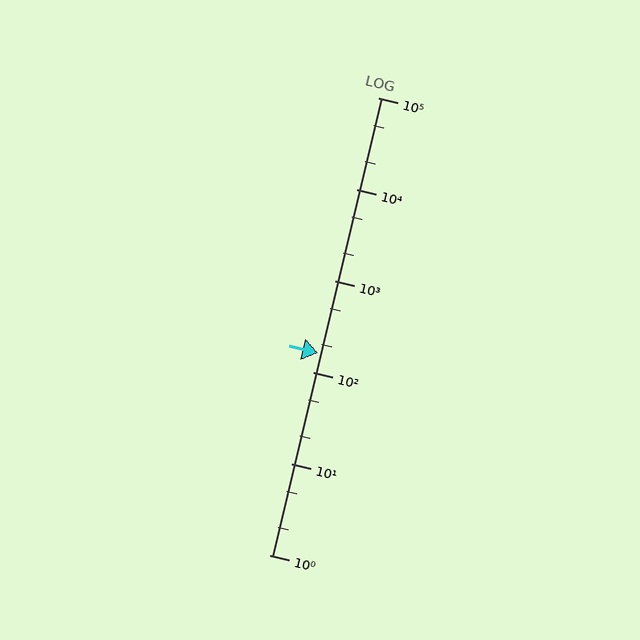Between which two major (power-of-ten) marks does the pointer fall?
The pointer is between 100 and 1000.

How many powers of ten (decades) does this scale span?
The scale spans 5 decades, from 1 to 100000.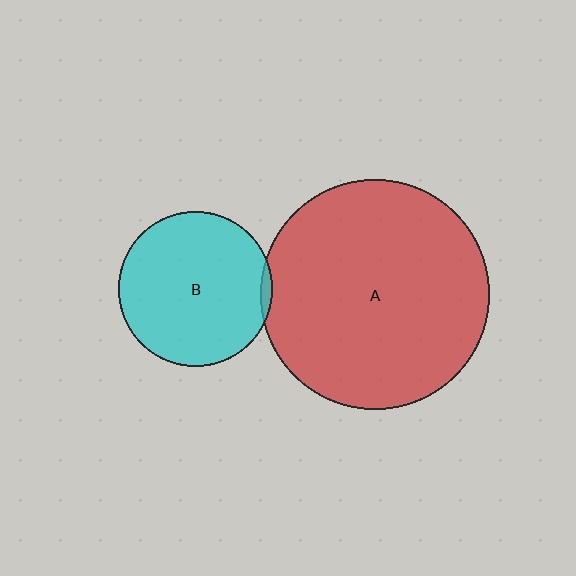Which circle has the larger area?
Circle A (red).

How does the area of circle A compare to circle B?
Approximately 2.2 times.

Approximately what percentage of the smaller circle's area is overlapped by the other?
Approximately 5%.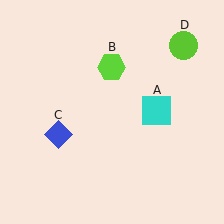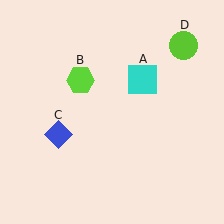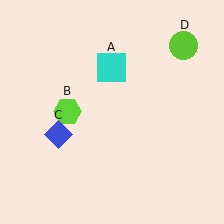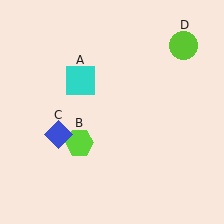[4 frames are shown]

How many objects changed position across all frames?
2 objects changed position: cyan square (object A), lime hexagon (object B).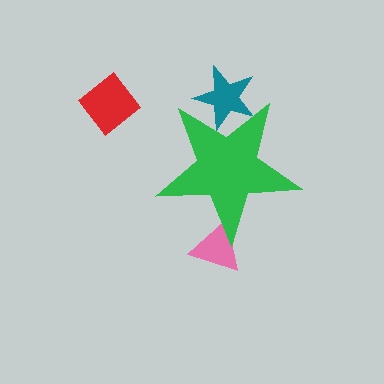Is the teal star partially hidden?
Yes, the teal star is partially hidden behind the green star.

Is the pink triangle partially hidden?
Yes, the pink triangle is partially hidden behind the green star.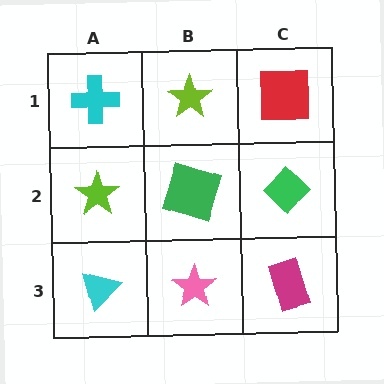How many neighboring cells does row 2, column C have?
3.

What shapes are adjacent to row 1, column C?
A green diamond (row 2, column C), a lime star (row 1, column B).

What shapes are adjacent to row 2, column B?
A lime star (row 1, column B), a pink star (row 3, column B), a lime star (row 2, column A), a green diamond (row 2, column C).